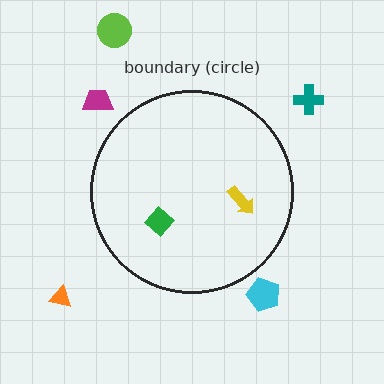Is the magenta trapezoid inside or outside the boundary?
Outside.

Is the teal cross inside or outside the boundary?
Outside.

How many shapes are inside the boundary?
2 inside, 5 outside.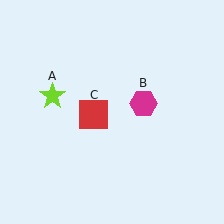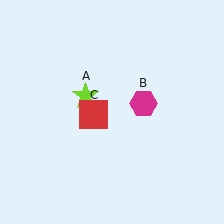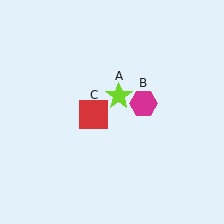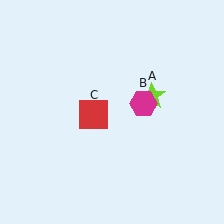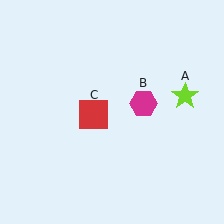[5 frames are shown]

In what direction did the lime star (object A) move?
The lime star (object A) moved right.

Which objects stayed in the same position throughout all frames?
Magenta hexagon (object B) and red square (object C) remained stationary.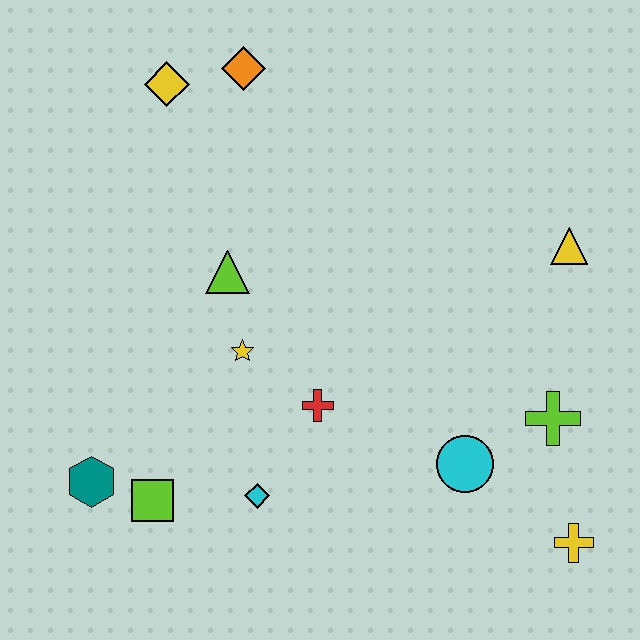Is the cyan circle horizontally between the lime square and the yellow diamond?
No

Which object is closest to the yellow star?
The lime triangle is closest to the yellow star.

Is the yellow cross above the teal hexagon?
No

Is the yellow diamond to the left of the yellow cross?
Yes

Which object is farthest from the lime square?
The yellow triangle is farthest from the lime square.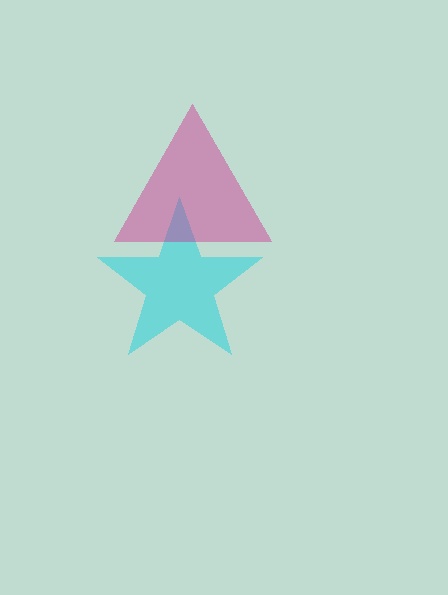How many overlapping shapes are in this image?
There are 2 overlapping shapes in the image.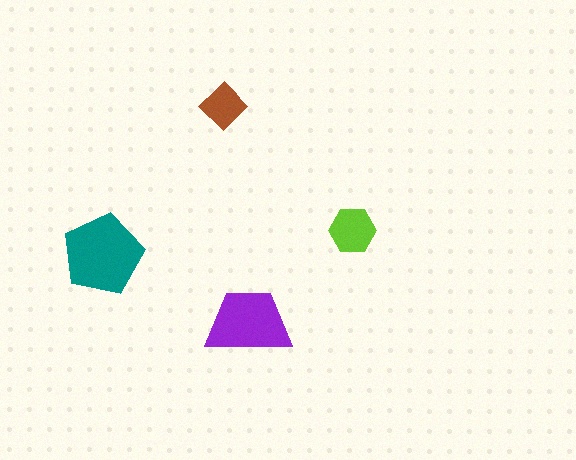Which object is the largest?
The teal pentagon.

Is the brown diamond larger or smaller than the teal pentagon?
Smaller.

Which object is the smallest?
The brown diamond.